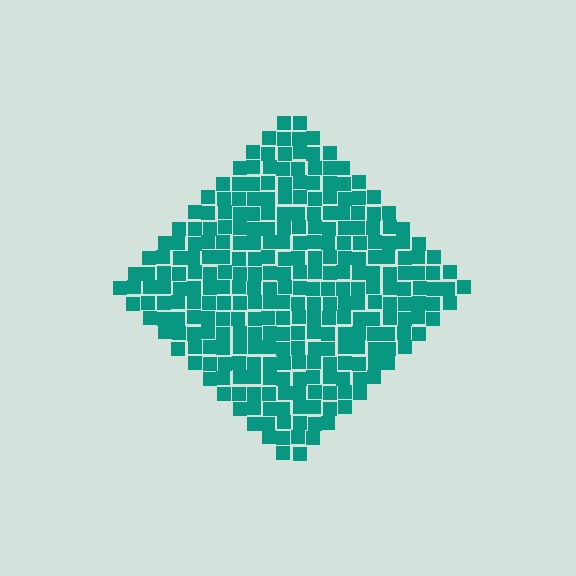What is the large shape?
The large shape is a diamond.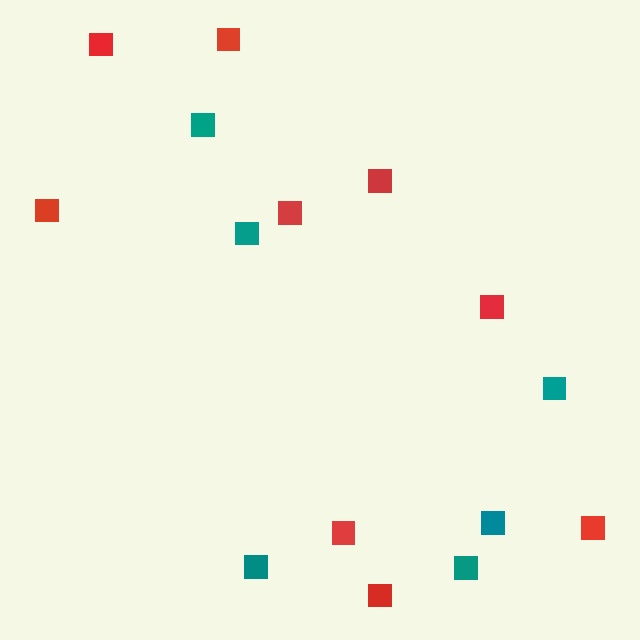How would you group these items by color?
There are 2 groups: one group of teal squares (6) and one group of red squares (9).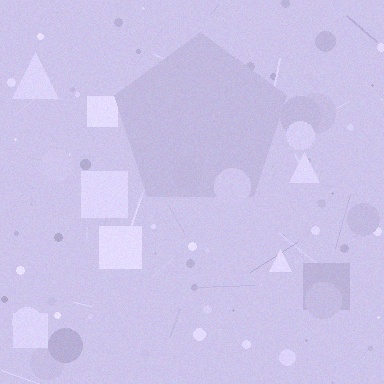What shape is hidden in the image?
A pentagon is hidden in the image.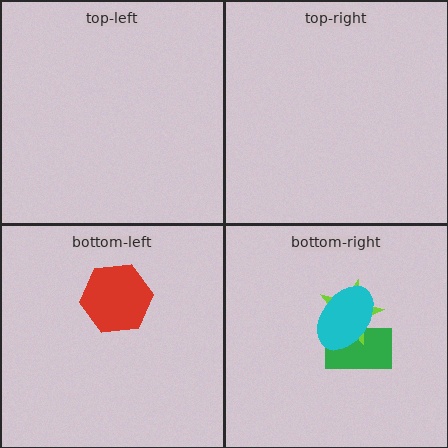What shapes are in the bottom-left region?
The red hexagon.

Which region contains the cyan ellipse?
The bottom-right region.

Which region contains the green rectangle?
The bottom-right region.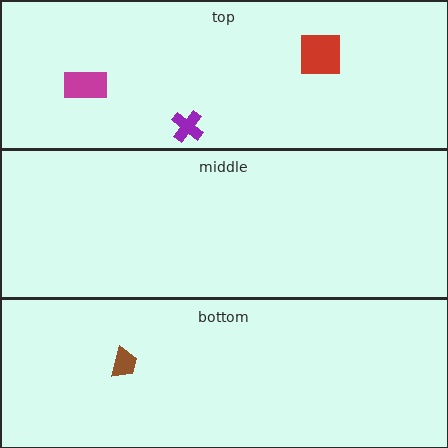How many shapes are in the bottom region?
1.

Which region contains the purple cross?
The top region.